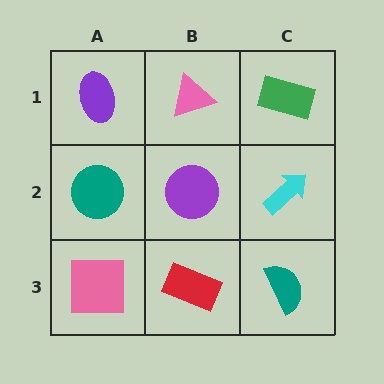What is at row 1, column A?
A purple ellipse.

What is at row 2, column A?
A teal circle.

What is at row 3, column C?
A teal semicircle.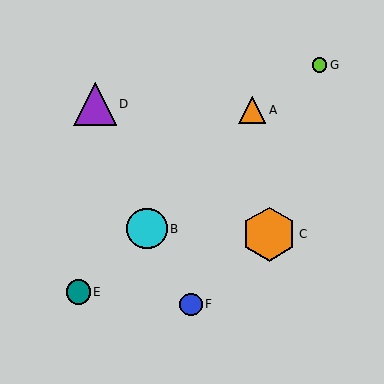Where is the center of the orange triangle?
The center of the orange triangle is at (252, 110).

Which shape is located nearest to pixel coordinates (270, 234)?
The orange hexagon (labeled C) at (269, 234) is nearest to that location.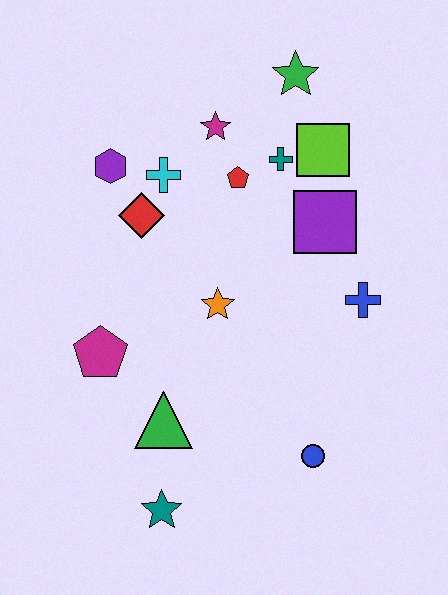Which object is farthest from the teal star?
The green star is farthest from the teal star.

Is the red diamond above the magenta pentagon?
Yes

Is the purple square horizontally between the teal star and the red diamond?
No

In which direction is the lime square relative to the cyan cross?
The lime square is to the right of the cyan cross.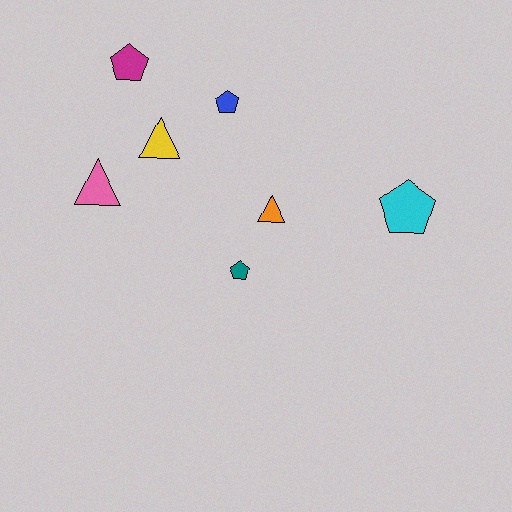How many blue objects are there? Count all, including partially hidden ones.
There is 1 blue object.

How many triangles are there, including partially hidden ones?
There are 3 triangles.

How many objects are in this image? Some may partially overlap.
There are 7 objects.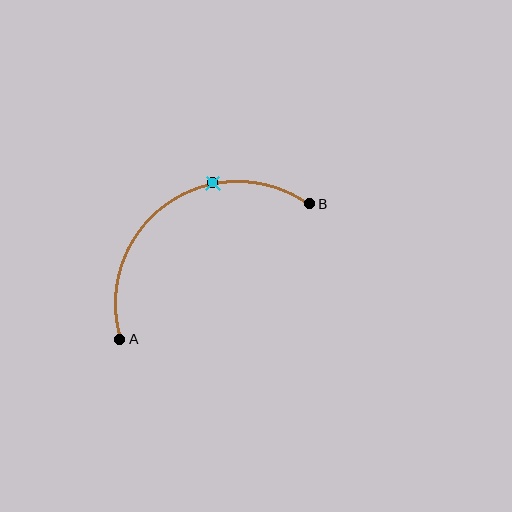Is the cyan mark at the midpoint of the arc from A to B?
No. The cyan mark lies on the arc but is closer to endpoint B. The arc midpoint would be at the point on the curve equidistant along the arc from both A and B.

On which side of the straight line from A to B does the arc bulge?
The arc bulges above and to the left of the straight line connecting A and B.